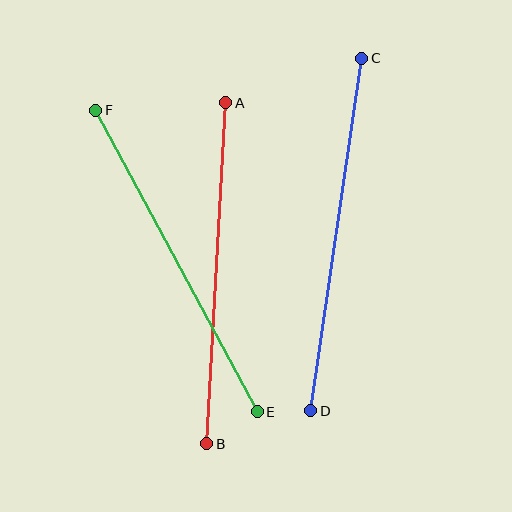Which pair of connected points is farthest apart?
Points C and D are farthest apart.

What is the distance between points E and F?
The distance is approximately 342 pixels.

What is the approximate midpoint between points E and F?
The midpoint is at approximately (176, 261) pixels.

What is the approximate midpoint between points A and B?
The midpoint is at approximately (216, 273) pixels.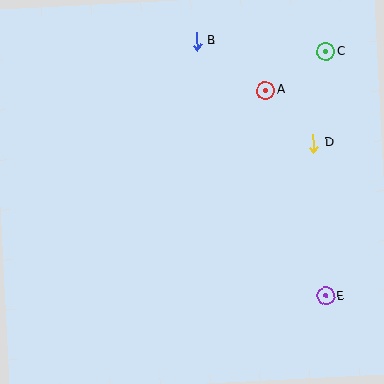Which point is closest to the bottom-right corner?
Point E is closest to the bottom-right corner.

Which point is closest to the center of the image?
Point A at (266, 90) is closest to the center.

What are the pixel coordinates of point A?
Point A is at (266, 90).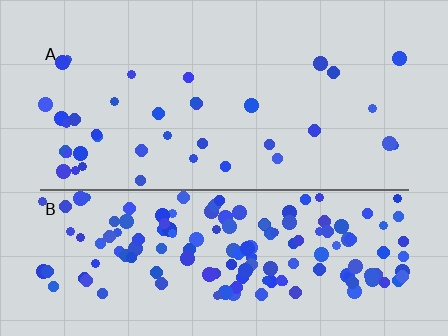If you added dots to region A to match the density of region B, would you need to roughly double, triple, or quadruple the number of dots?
Approximately quadruple.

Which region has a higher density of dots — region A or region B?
B (the bottom).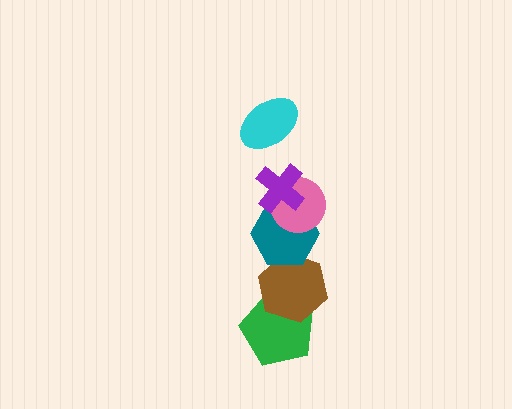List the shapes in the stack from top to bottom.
From top to bottom: the cyan ellipse, the purple cross, the pink circle, the teal hexagon, the brown hexagon, the green pentagon.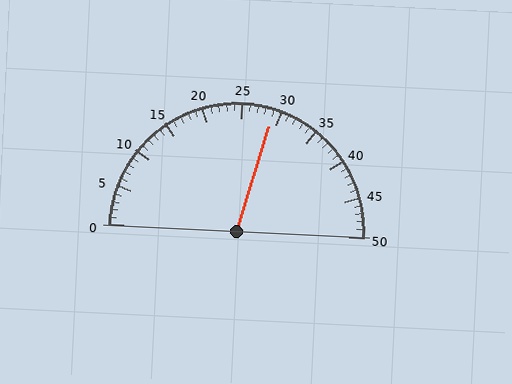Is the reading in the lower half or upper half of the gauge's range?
The reading is in the upper half of the range (0 to 50).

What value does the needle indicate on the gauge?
The needle indicates approximately 29.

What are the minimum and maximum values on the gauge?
The gauge ranges from 0 to 50.